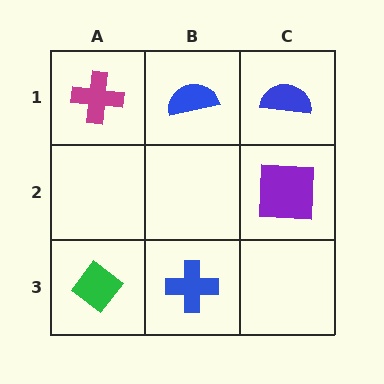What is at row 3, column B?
A blue cross.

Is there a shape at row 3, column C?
No, that cell is empty.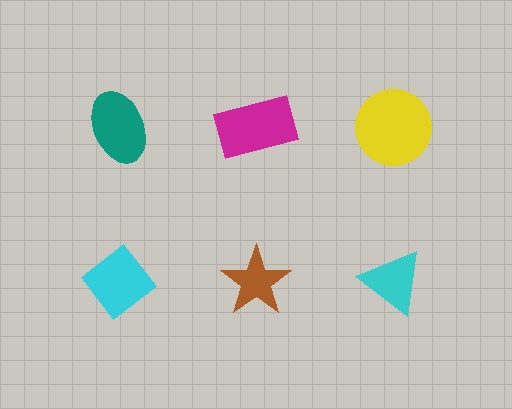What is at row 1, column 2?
A magenta rectangle.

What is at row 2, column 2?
A brown star.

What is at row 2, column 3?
A cyan triangle.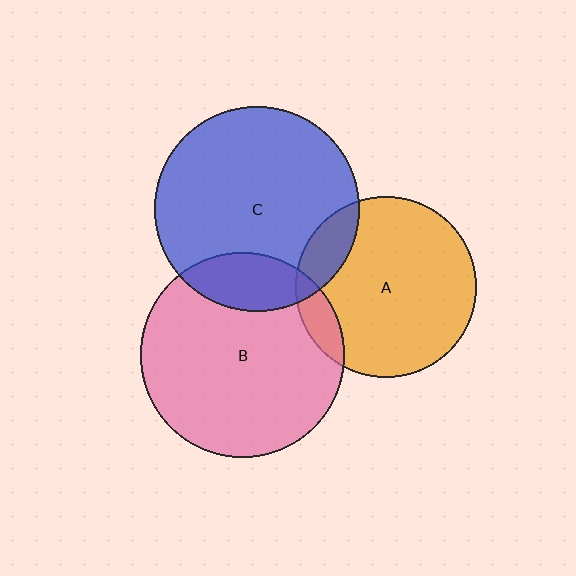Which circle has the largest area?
Circle C (blue).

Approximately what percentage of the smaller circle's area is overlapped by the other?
Approximately 10%.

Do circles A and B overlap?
Yes.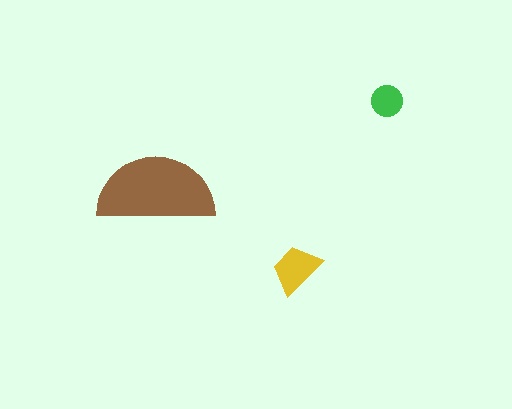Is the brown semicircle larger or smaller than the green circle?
Larger.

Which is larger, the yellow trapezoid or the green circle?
The yellow trapezoid.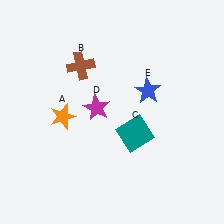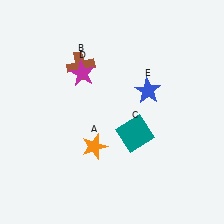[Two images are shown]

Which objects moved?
The objects that moved are: the orange star (A), the magenta star (D).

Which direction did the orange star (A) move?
The orange star (A) moved right.